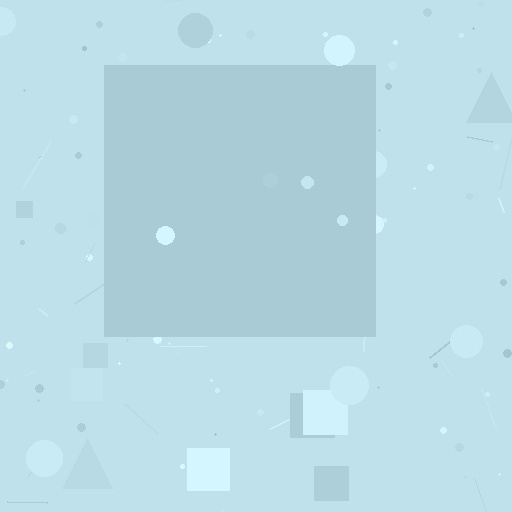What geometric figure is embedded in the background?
A square is embedded in the background.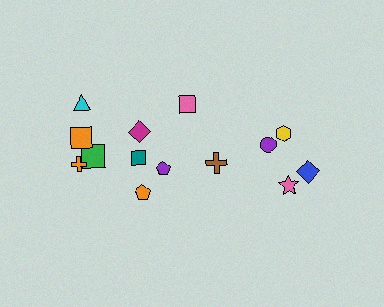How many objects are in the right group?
There are 6 objects.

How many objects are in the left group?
There are 8 objects.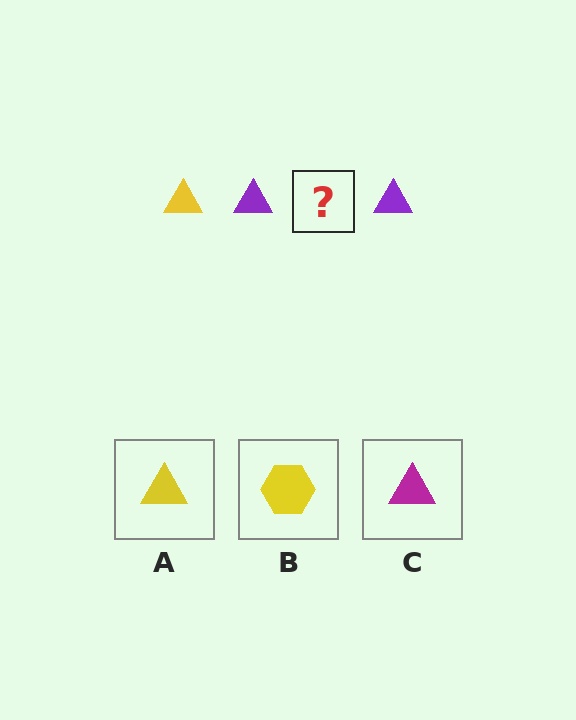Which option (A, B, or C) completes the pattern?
A.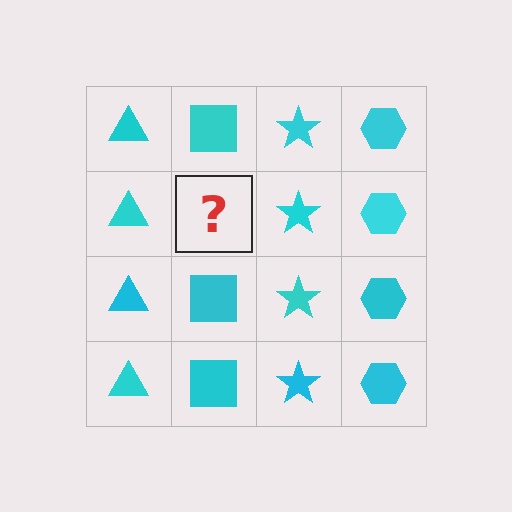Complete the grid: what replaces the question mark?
The question mark should be replaced with a cyan square.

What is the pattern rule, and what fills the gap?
The rule is that each column has a consistent shape. The gap should be filled with a cyan square.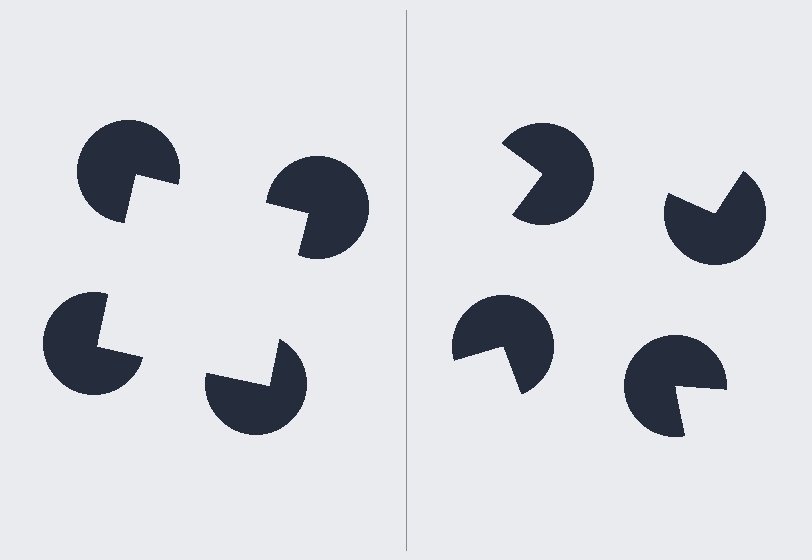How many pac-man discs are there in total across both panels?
8 — 4 on each side.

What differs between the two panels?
The pac-man discs are positioned identically on both sides; only the wedge orientations differ. On the left they align to a square; on the right they are misaligned.